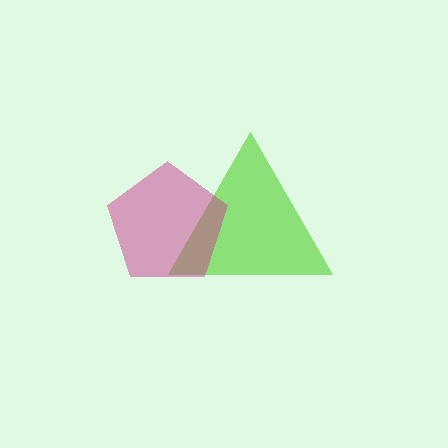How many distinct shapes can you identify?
There are 2 distinct shapes: a lime triangle, a magenta pentagon.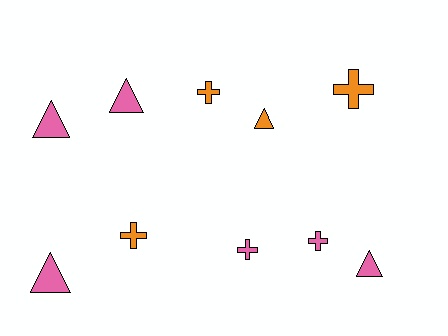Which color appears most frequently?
Pink, with 6 objects.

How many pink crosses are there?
There are 2 pink crosses.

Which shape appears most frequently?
Triangle, with 5 objects.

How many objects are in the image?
There are 10 objects.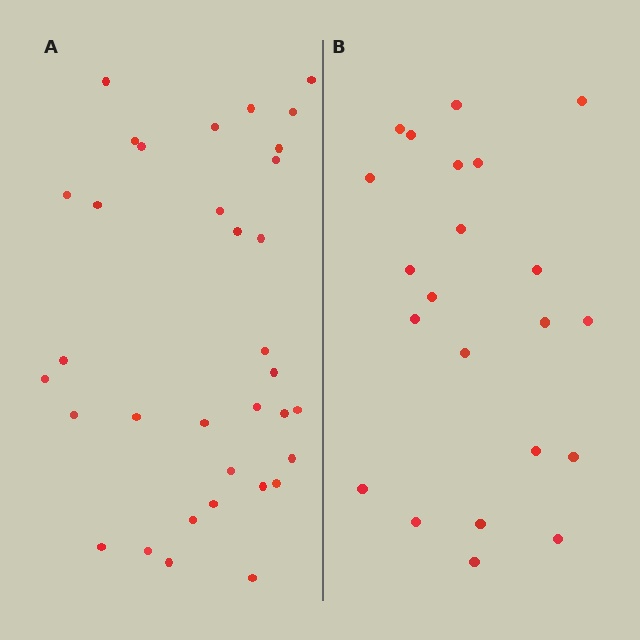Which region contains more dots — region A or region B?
Region A (the left region) has more dots.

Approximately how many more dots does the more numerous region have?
Region A has roughly 12 or so more dots than region B.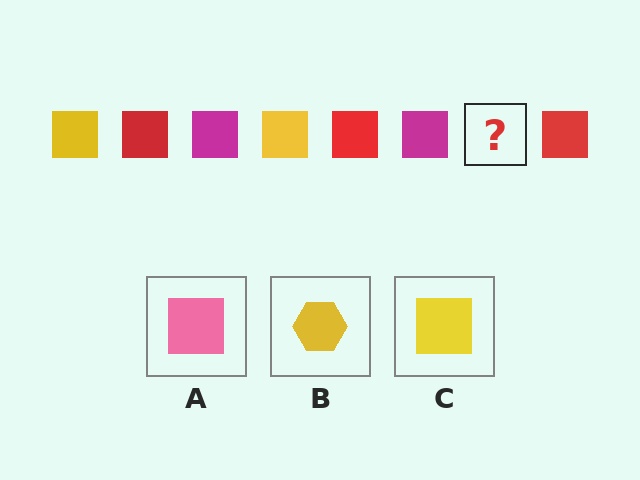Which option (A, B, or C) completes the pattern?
C.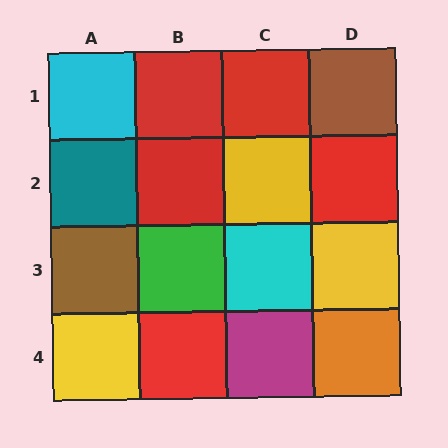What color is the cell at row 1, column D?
Brown.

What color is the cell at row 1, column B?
Red.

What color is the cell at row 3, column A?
Brown.